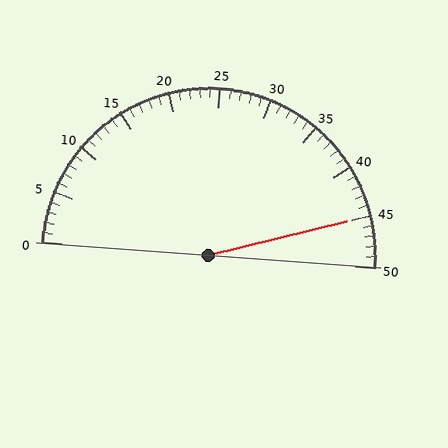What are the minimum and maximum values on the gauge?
The gauge ranges from 0 to 50.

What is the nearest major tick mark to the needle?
The nearest major tick mark is 45.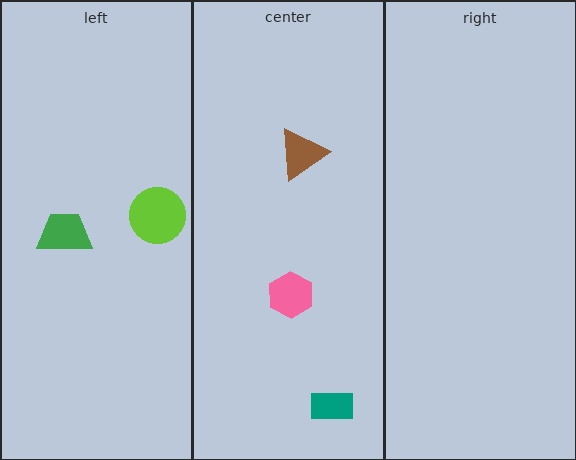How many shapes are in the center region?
3.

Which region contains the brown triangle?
The center region.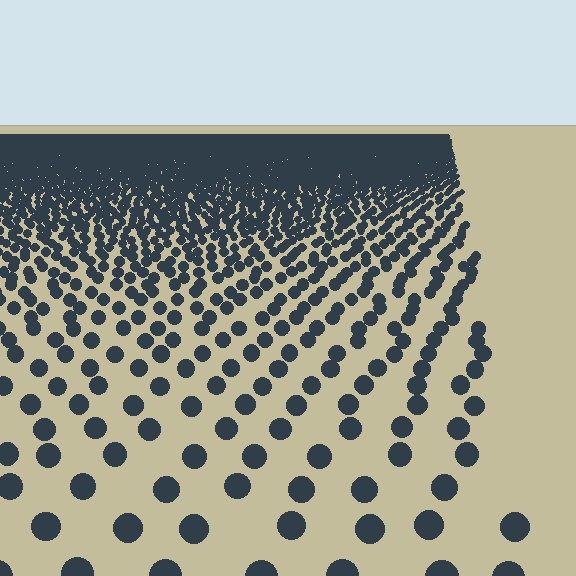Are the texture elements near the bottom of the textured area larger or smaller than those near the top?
Larger. Near the bottom, elements are closer to the viewer and appear at a bigger on-screen size.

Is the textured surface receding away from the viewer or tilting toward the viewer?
The surface is receding away from the viewer. Texture elements get smaller and denser toward the top.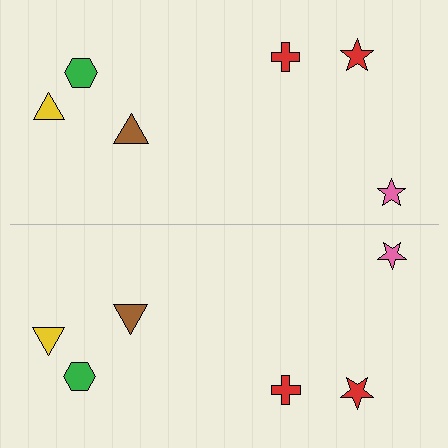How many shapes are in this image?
There are 12 shapes in this image.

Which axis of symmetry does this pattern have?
The pattern has a horizontal axis of symmetry running through the center of the image.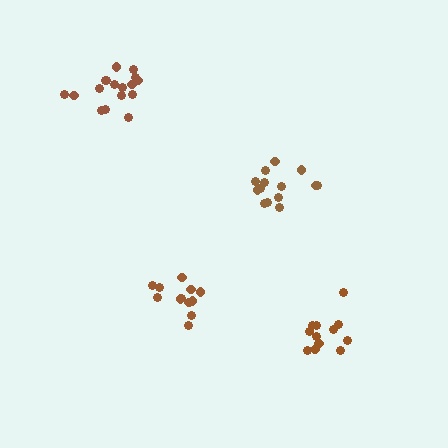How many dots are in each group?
Group 1: 12 dots, Group 2: 17 dots, Group 3: 14 dots, Group 4: 12 dots (55 total).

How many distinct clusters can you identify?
There are 4 distinct clusters.